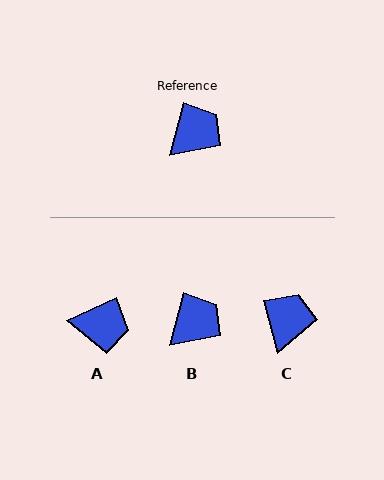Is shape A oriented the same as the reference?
No, it is off by about 50 degrees.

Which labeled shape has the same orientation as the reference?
B.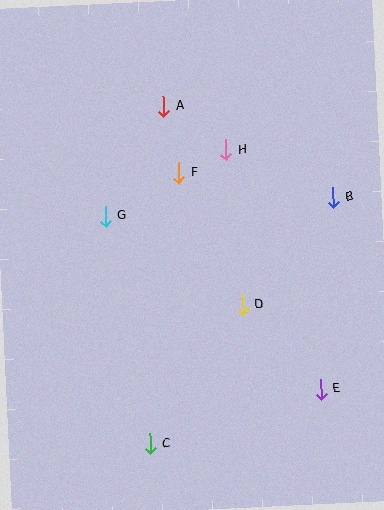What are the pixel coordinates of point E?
Point E is at (321, 389).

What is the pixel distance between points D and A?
The distance between D and A is 213 pixels.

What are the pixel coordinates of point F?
Point F is at (179, 173).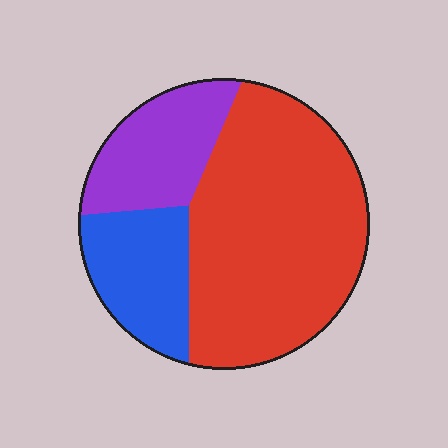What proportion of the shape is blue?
Blue takes up less than a quarter of the shape.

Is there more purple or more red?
Red.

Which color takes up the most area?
Red, at roughly 60%.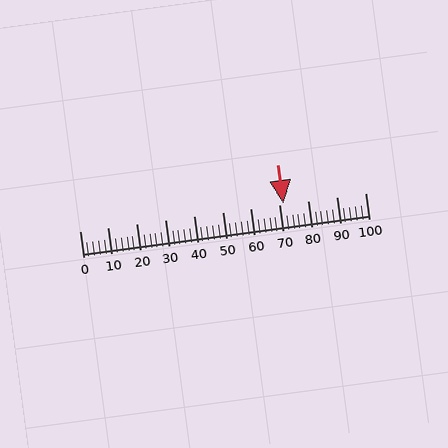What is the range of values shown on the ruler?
The ruler shows values from 0 to 100.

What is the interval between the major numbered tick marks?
The major tick marks are spaced 10 units apart.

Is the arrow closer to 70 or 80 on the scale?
The arrow is closer to 70.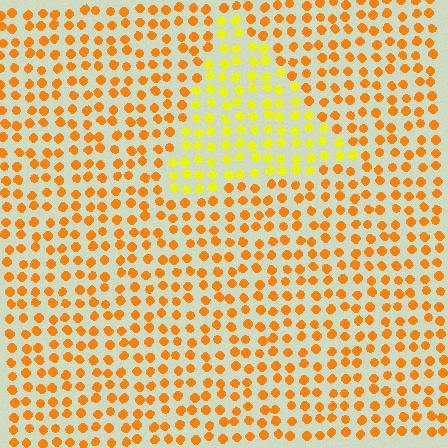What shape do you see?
I see a triangle.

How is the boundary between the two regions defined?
The boundary is defined purely by a slight shift in hue (about 32 degrees). Spacing, size, and orientation are identical on both sides.